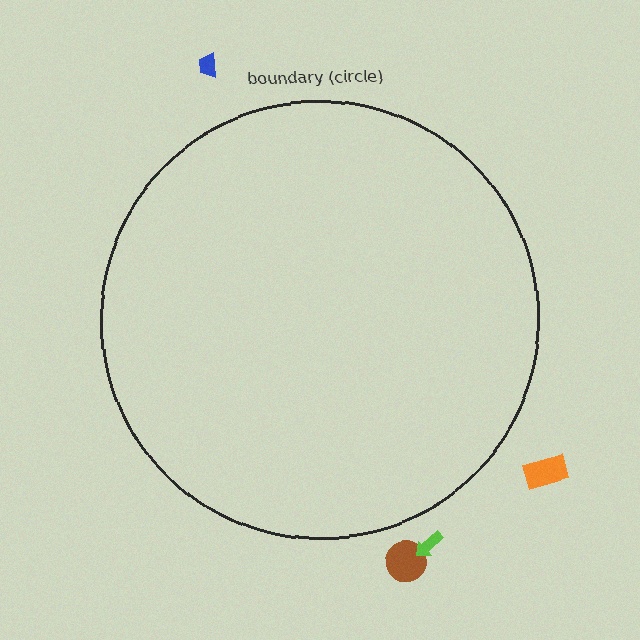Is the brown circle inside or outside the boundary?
Outside.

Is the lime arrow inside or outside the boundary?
Outside.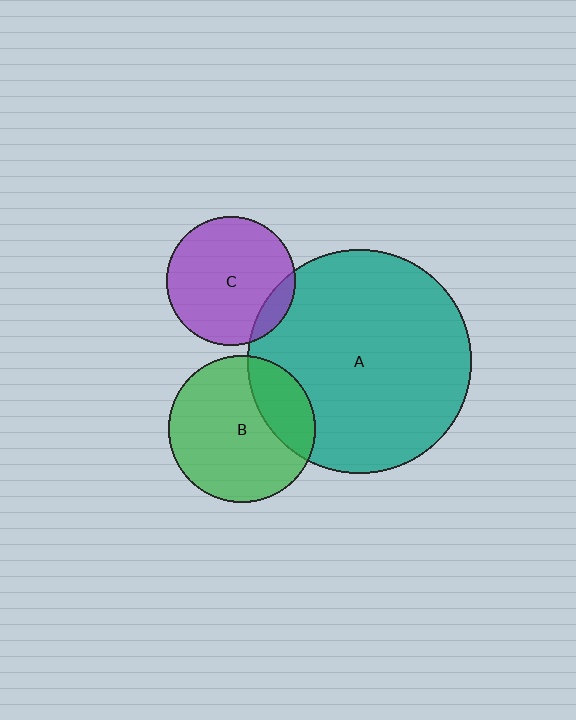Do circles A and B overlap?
Yes.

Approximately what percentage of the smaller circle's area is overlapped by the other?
Approximately 25%.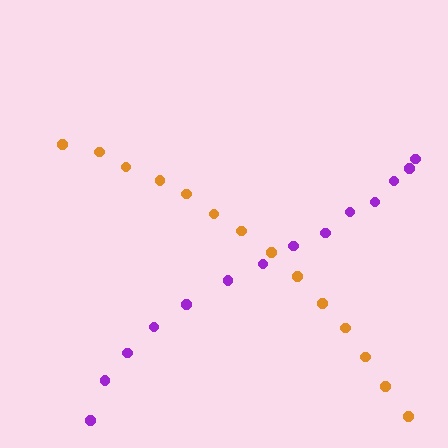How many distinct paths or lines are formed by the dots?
There are 2 distinct paths.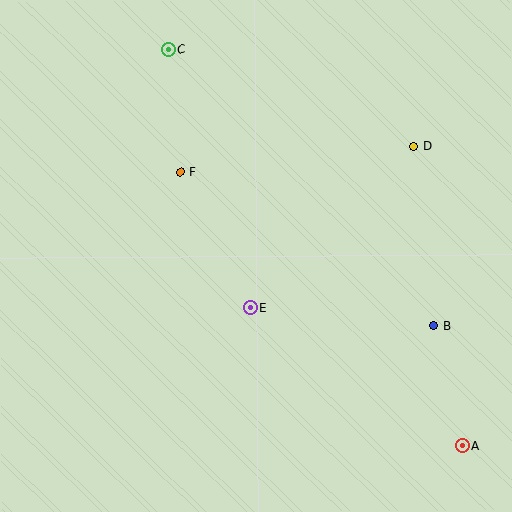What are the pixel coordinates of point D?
Point D is at (414, 146).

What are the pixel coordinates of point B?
Point B is at (434, 325).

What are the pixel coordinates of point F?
Point F is at (181, 172).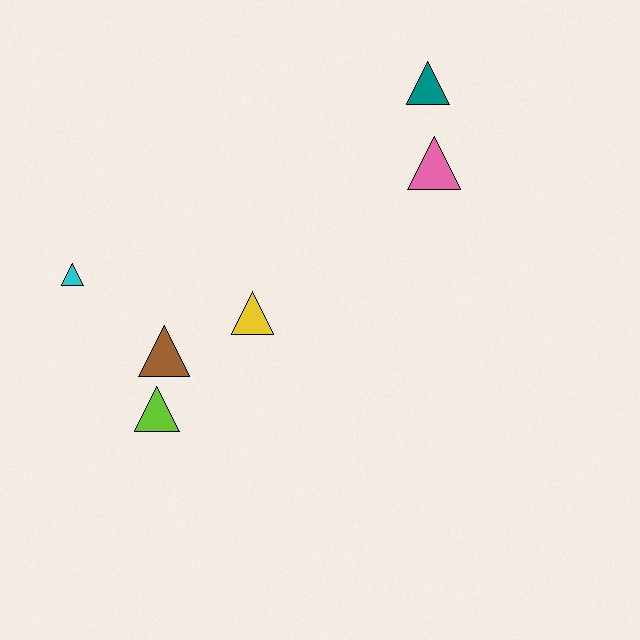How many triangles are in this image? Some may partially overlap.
There are 6 triangles.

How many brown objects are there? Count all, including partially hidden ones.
There is 1 brown object.